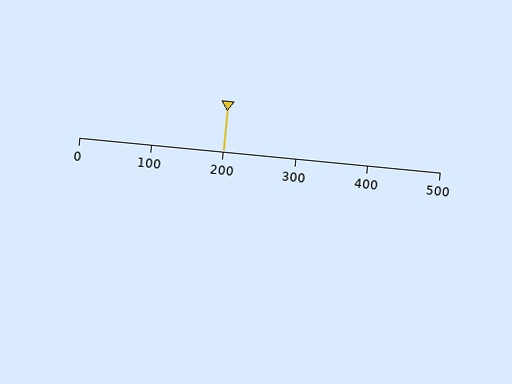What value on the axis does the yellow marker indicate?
The marker indicates approximately 200.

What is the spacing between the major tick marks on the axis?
The major ticks are spaced 100 apart.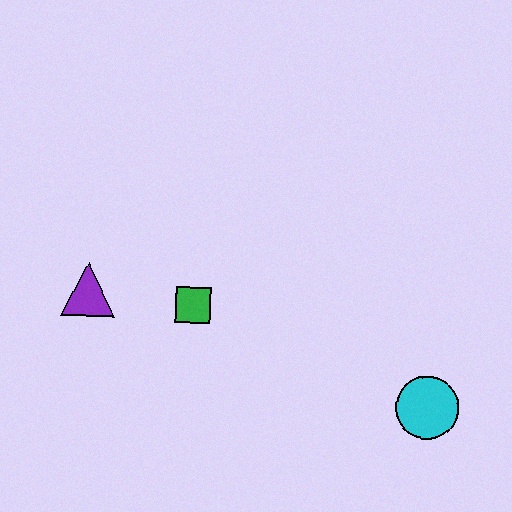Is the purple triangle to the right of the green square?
No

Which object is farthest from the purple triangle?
The cyan circle is farthest from the purple triangle.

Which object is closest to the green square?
The purple triangle is closest to the green square.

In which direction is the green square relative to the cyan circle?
The green square is to the left of the cyan circle.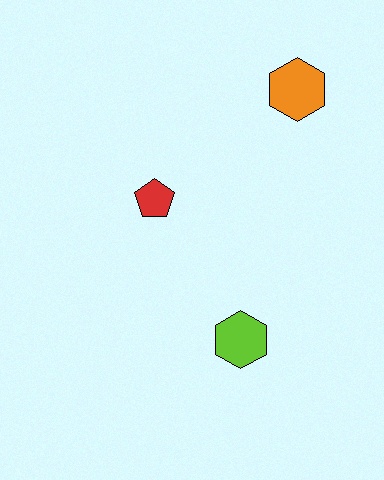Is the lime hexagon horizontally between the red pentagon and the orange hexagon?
Yes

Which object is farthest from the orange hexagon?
The lime hexagon is farthest from the orange hexagon.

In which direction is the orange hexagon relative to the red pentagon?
The orange hexagon is to the right of the red pentagon.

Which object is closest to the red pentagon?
The lime hexagon is closest to the red pentagon.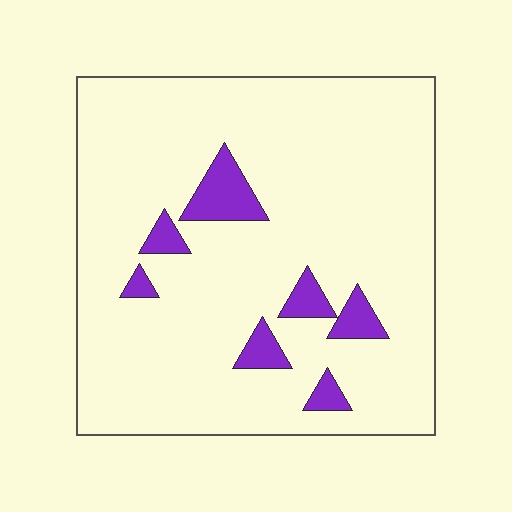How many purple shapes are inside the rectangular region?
7.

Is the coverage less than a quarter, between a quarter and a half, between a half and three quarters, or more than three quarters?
Less than a quarter.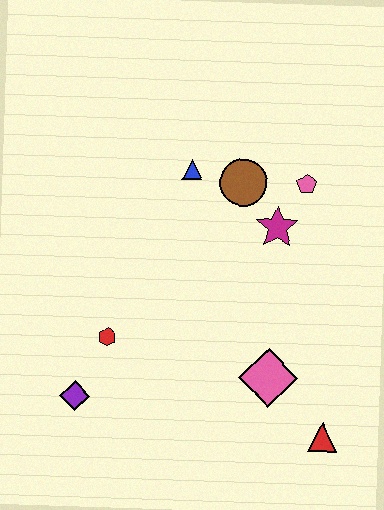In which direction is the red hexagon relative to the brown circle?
The red hexagon is below the brown circle.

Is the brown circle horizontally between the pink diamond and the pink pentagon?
No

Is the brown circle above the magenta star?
Yes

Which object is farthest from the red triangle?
The blue triangle is farthest from the red triangle.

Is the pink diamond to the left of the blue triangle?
No